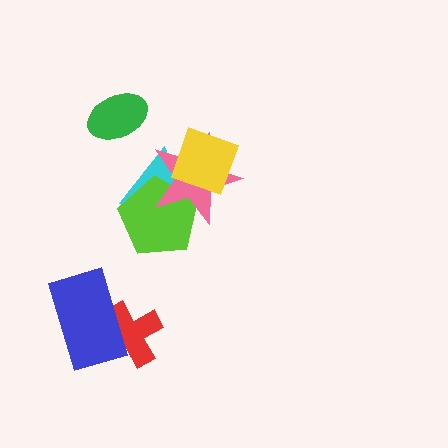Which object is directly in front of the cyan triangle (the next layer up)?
The lime pentagon is directly in front of the cyan triangle.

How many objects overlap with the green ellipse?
0 objects overlap with the green ellipse.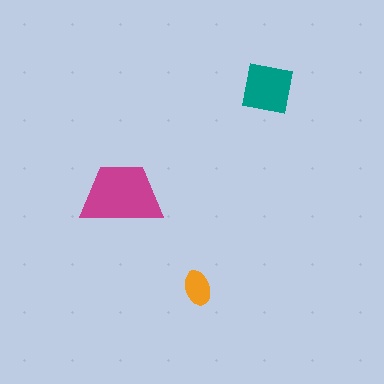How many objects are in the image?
There are 3 objects in the image.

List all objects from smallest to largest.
The orange ellipse, the teal square, the magenta trapezoid.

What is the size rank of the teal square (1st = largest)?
2nd.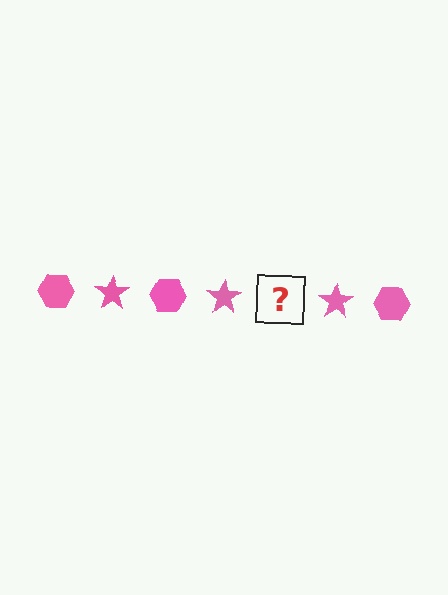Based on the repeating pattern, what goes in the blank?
The blank should be a pink hexagon.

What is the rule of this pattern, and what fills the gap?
The rule is that the pattern cycles through hexagon, star shapes in pink. The gap should be filled with a pink hexagon.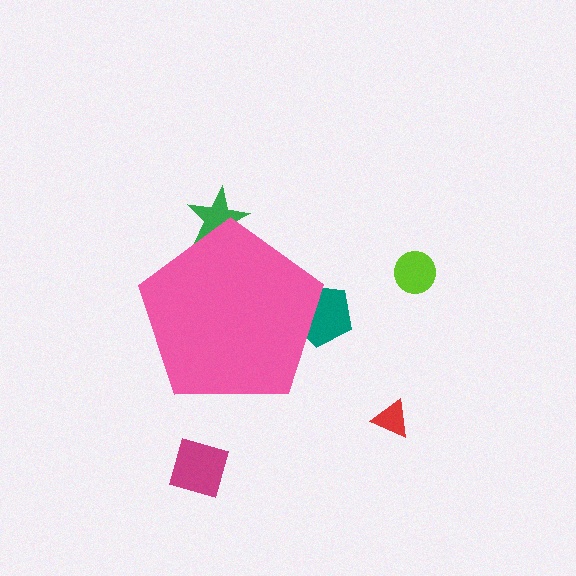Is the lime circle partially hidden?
No, the lime circle is fully visible.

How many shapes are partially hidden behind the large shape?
2 shapes are partially hidden.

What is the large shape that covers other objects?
A pink pentagon.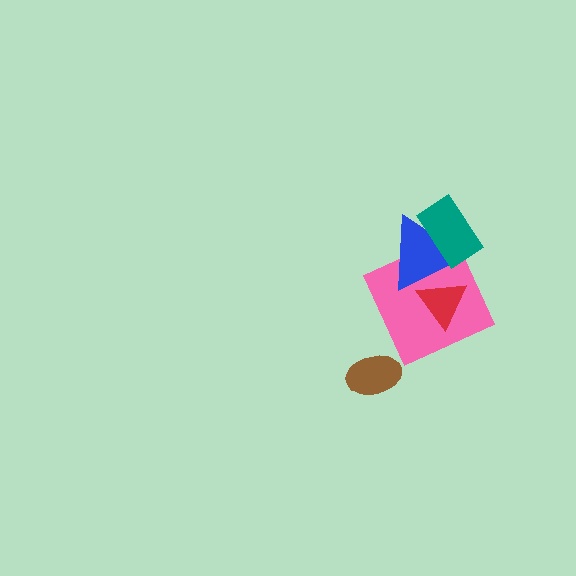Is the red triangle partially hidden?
Yes, it is partially covered by another shape.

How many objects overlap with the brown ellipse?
0 objects overlap with the brown ellipse.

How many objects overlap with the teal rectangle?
2 objects overlap with the teal rectangle.